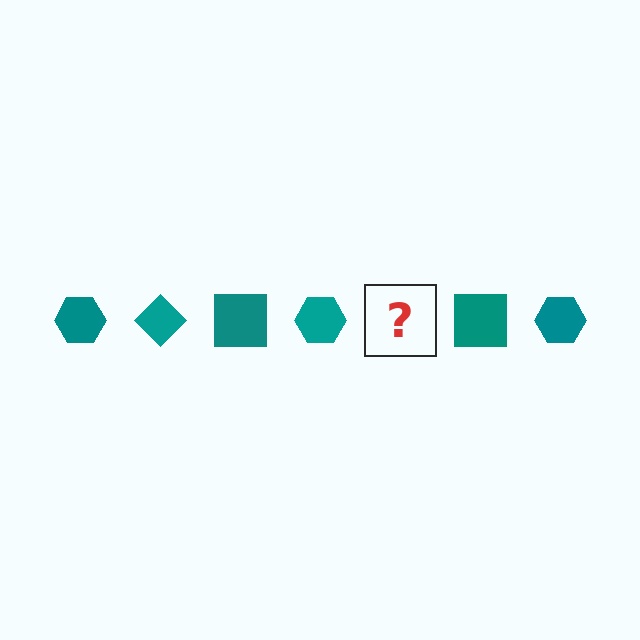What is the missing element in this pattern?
The missing element is a teal diamond.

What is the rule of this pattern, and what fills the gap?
The rule is that the pattern cycles through hexagon, diamond, square shapes in teal. The gap should be filled with a teal diamond.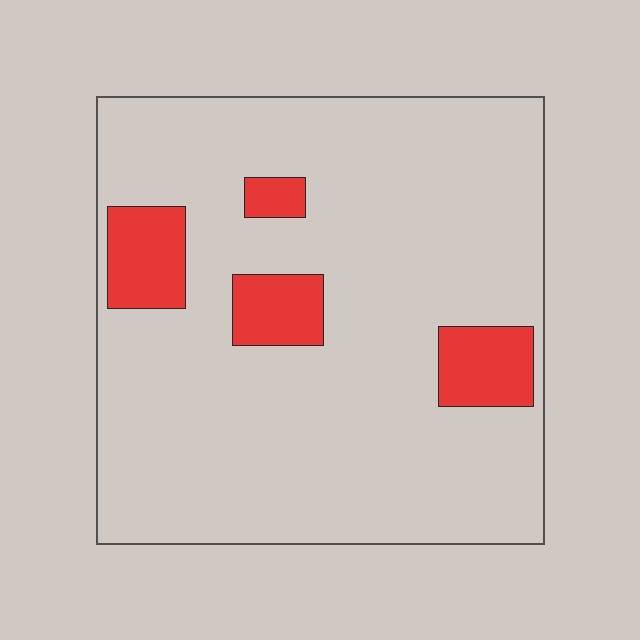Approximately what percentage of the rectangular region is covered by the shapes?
Approximately 10%.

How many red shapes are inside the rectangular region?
4.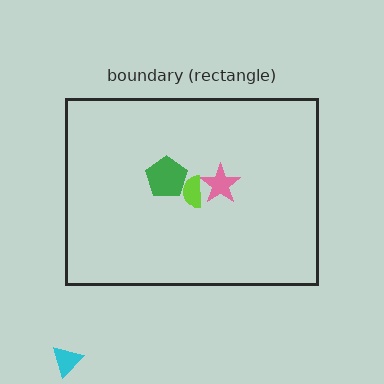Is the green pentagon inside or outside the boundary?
Inside.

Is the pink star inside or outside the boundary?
Inside.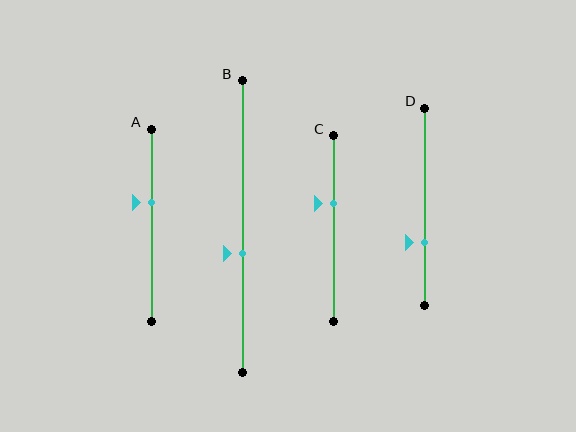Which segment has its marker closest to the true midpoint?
Segment B has its marker closest to the true midpoint.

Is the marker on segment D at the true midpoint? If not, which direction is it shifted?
No, the marker on segment D is shifted downward by about 18% of the segment length.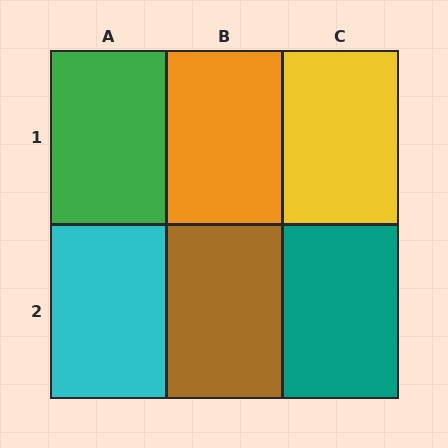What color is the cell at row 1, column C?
Yellow.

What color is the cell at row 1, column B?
Orange.